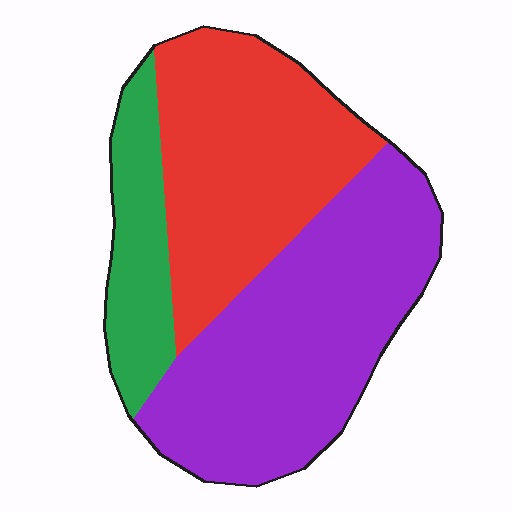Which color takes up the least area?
Green, at roughly 15%.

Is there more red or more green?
Red.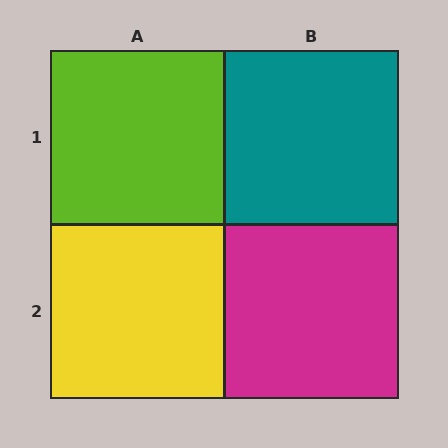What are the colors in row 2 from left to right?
Yellow, magenta.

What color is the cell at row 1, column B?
Teal.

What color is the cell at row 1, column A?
Lime.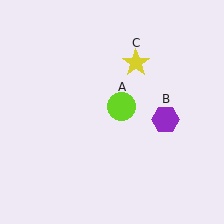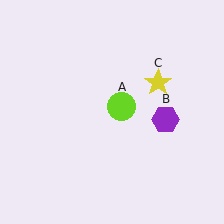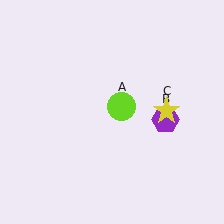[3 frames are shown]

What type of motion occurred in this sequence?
The yellow star (object C) rotated clockwise around the center of the scene.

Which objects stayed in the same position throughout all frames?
Lime circle (object A) and purple hexagon (object B) remained stationary.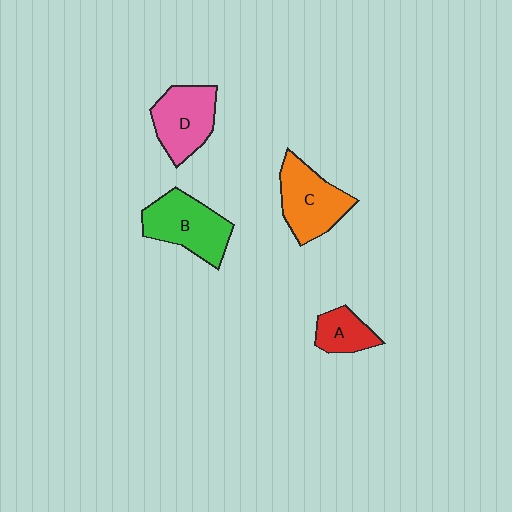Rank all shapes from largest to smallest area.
From largest to smallest: B (green), C (orange), D (pink), A (red).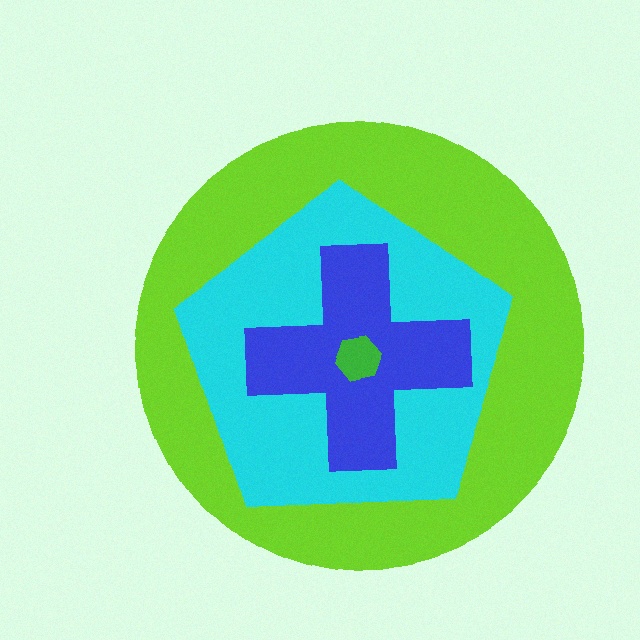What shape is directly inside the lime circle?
The cyan pentagon.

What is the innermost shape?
The green hexagon.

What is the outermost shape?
The lime circle.